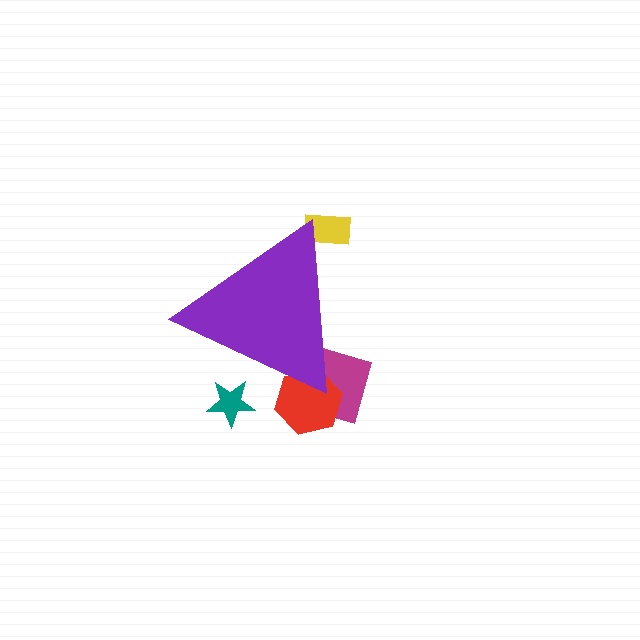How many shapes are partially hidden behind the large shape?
4 shapes are partially hidden.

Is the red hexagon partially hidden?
Yes, the red hexagon is partially hidden behind the purple triangle.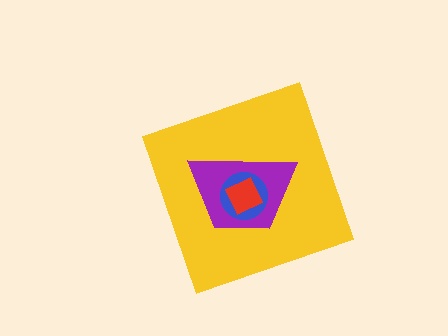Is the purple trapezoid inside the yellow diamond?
Yes.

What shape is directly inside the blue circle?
The red square.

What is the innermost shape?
The red square.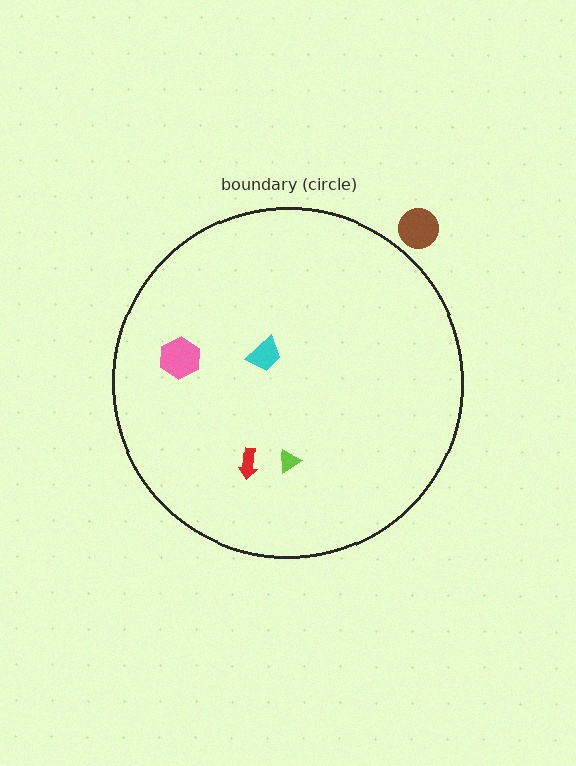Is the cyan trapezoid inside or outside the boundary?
Inside.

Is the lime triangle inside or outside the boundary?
Inside.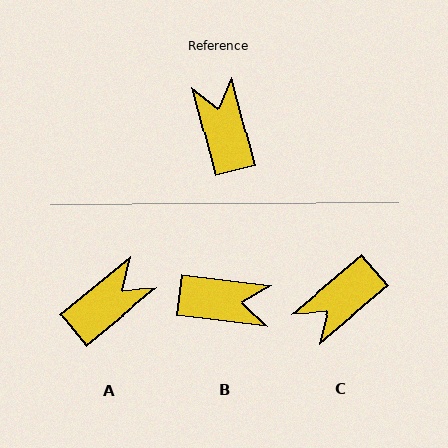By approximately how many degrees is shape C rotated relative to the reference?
Approximately 116 degrees counter-clockwise.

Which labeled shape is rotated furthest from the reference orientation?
C, about 116 degrees away.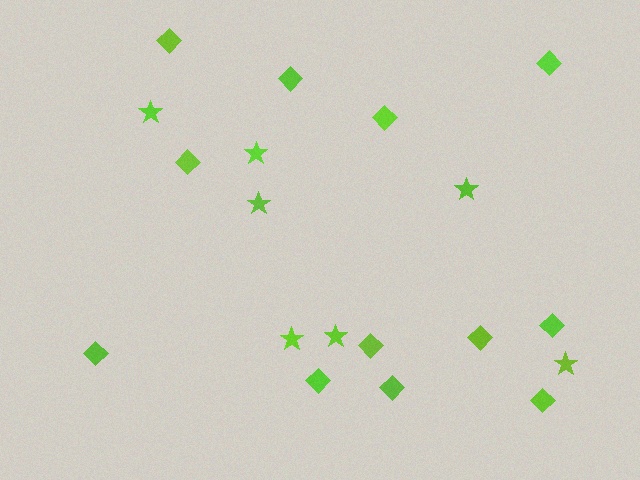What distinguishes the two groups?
There are 2 groups: one group of diamonds (12) and one group of stars (7).